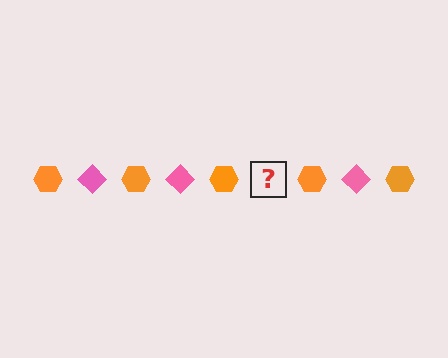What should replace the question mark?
The question mark should be replaced with a pink diamond.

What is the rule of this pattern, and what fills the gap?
The rule is that the pattern alternates between orange hexagon and pink diamond. The gap should be filled with a pink diamond.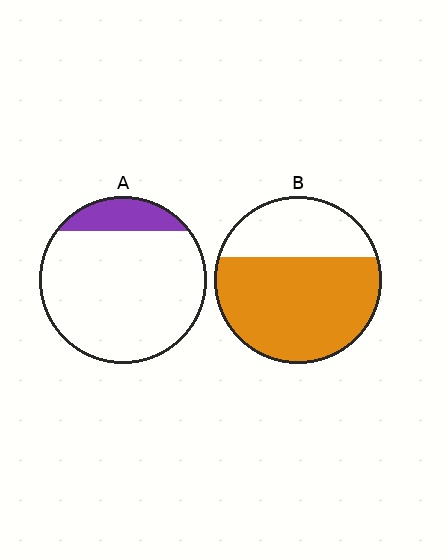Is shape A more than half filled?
No.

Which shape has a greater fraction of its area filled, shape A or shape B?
Shape B.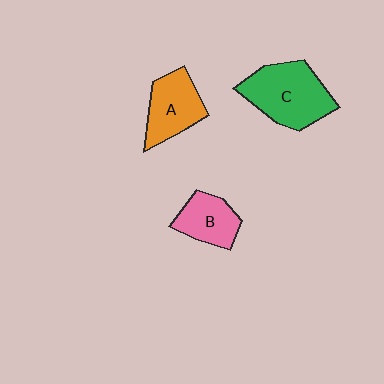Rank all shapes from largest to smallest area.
From largest to smallest: C (green), A (orange), B (pink).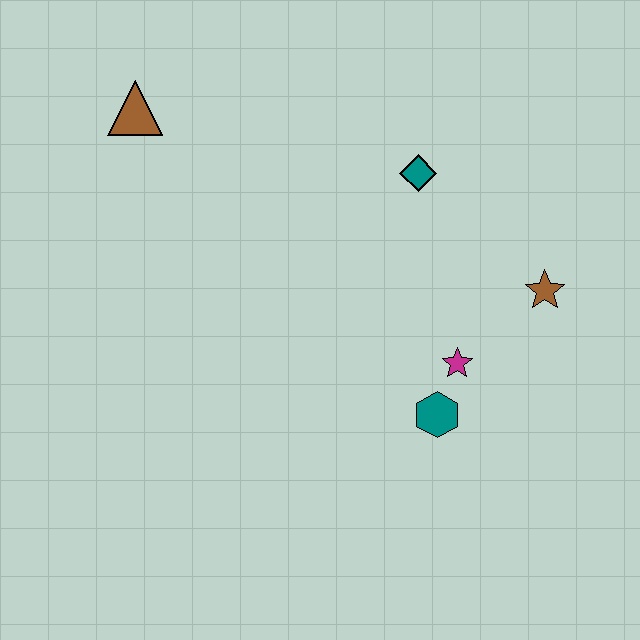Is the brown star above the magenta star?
Yes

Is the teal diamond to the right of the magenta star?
No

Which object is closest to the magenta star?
The teal hexagon is closest to the magenta star.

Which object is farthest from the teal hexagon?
The brown triangle is farthest from the teal hexagon.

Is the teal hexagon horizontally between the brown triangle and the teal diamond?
No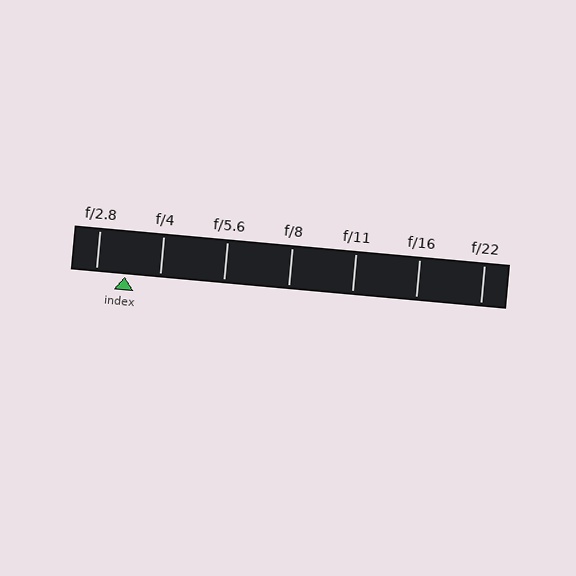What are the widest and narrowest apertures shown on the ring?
The widest aperture shown is f/2.8 and the narrowest is f/22.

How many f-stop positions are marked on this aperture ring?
There are 7 f-stop positions marked.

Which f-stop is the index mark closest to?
The index mark is closest to f/2.8.